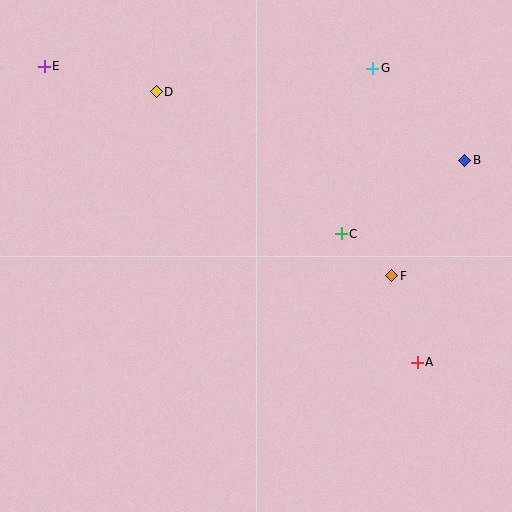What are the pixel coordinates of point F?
Point F is at (392, 276).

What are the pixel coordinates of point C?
Point C is at (341, 234).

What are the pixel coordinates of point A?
Point A is at (417, 362).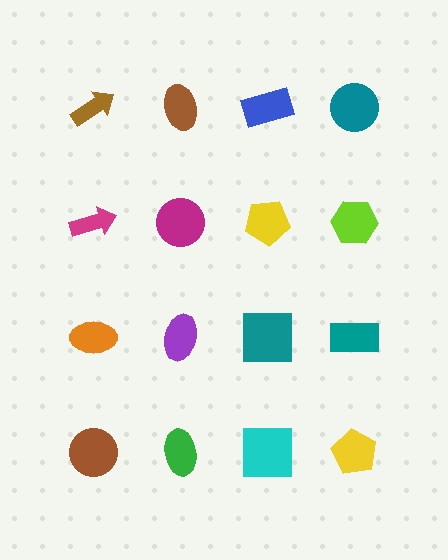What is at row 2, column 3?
A yellow pentagon.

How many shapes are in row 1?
4 shapes.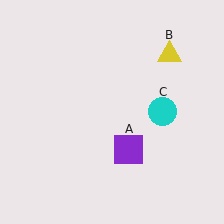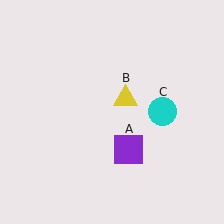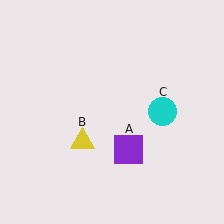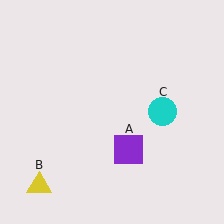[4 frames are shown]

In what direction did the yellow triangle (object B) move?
The yellow triangle (object B) moved down and to the left.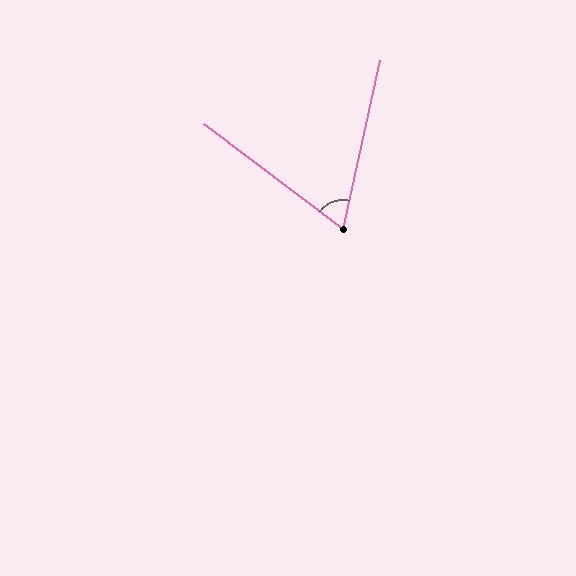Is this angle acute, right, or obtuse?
It is acute.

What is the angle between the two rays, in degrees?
Approximately 65 degrees.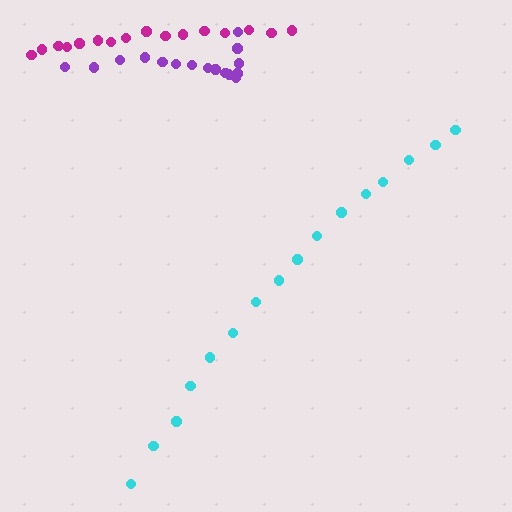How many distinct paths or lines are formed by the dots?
There are 3 distinct paths.